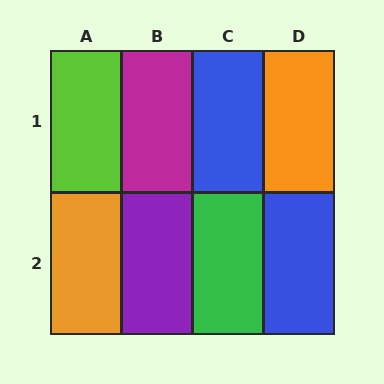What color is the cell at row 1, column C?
Blue.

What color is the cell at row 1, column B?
Magenta.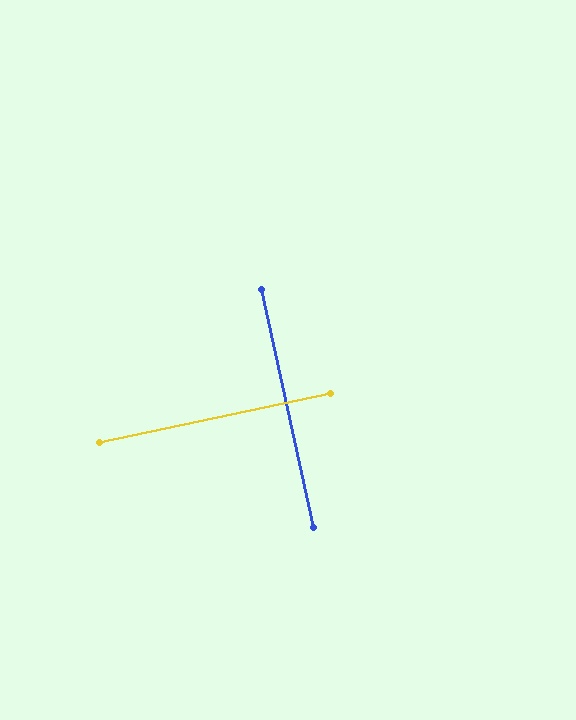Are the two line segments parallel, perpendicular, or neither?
Perpendicular — they meet at approximately 90°.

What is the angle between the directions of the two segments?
Approximately 90 degrees.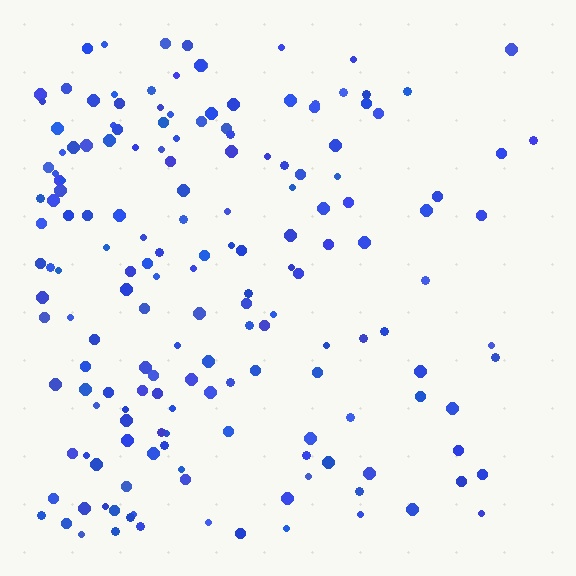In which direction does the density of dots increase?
From right to left, with the left side densest.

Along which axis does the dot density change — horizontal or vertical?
Horizontal.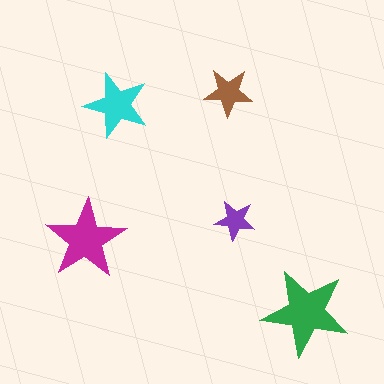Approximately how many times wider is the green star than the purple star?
About 2 times wider.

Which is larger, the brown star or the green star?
The green one.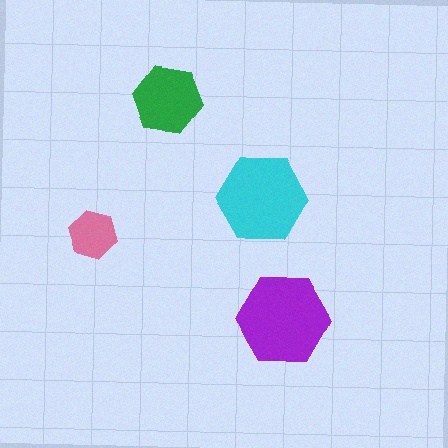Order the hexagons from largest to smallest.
the purple one, the cyan one, the green one, the pink one.